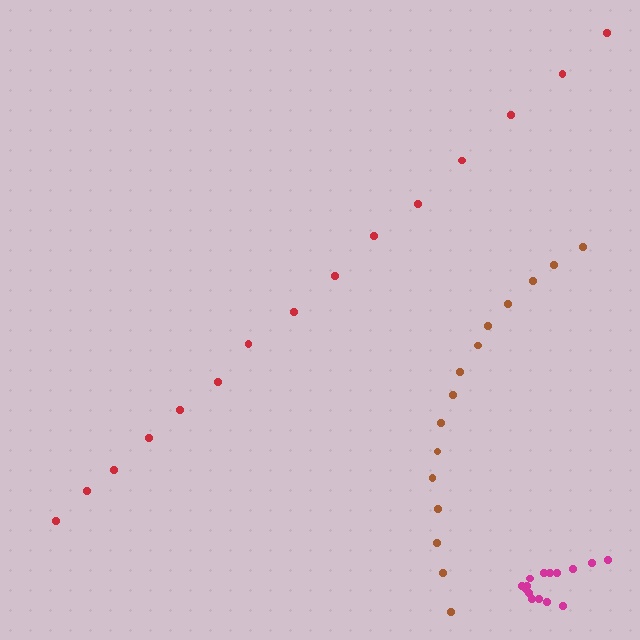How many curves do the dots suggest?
There are 3 distinct paths.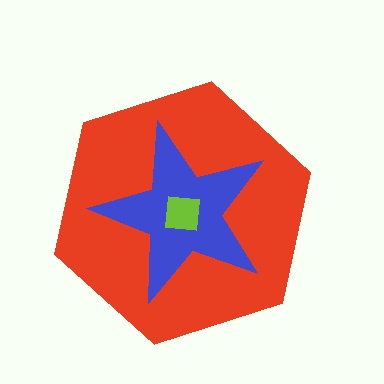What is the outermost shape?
The red hexagon.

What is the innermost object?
The lime square.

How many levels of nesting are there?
3.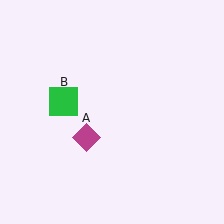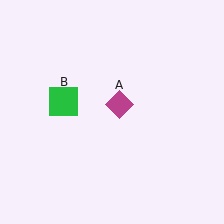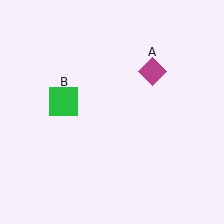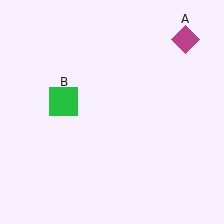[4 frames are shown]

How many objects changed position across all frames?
1 object changed position: magenta diamond (object A).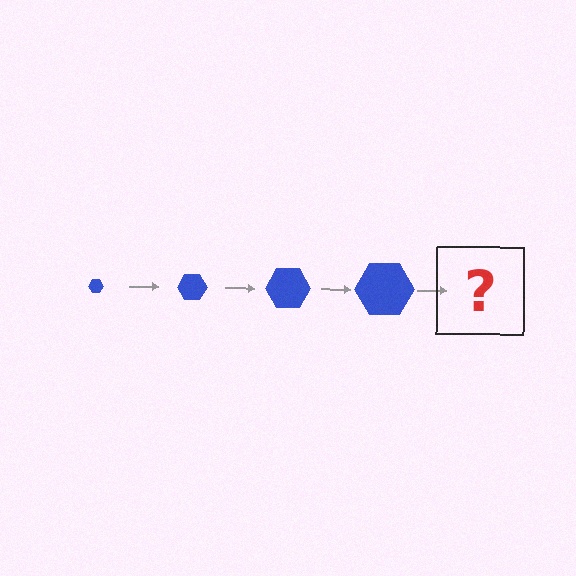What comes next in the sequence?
The next element should be a blue hexagon, larger than the previous one.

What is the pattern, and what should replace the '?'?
The pattern is that the hexagon gets progressively larger each step. The '?' should be a blue hexagon, larger than the previous one.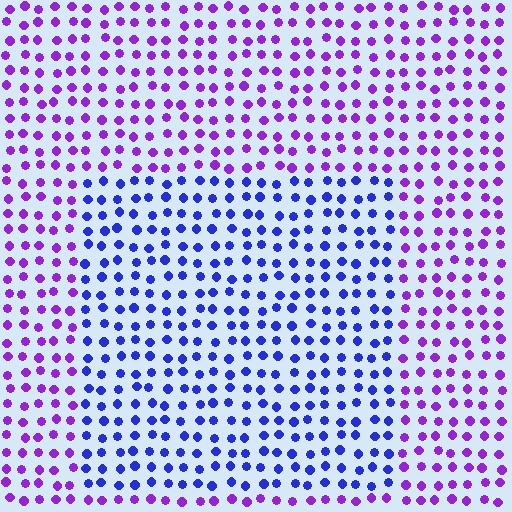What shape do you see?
I see a rectangle.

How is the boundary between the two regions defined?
The boundary is defined purely by a slight shift in hue (about 43 degrees). Spacing, size, and orientation are identical on both sides.